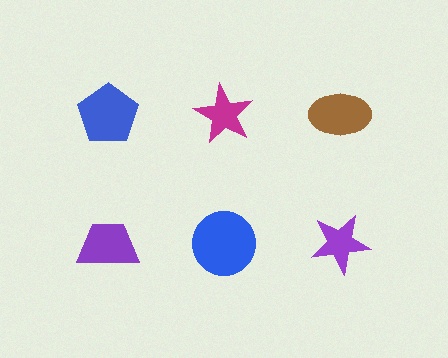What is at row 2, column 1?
A purple trapezoid.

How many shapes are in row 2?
3 shapes.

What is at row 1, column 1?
A blue pentagon.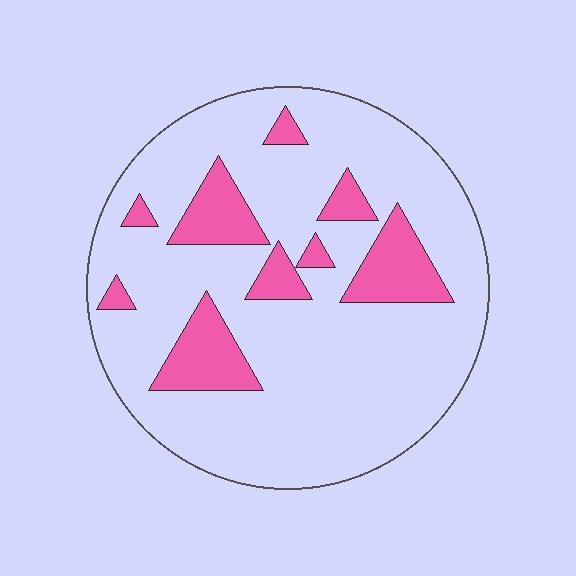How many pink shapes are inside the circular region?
9.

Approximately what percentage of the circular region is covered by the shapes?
Approximately 20%.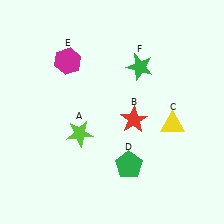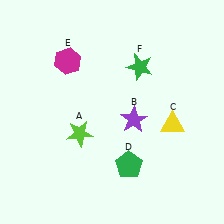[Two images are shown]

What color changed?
The star (B) changed from red in Image 1 to purple in Image 2.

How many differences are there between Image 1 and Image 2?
There is 1 difference between the two images.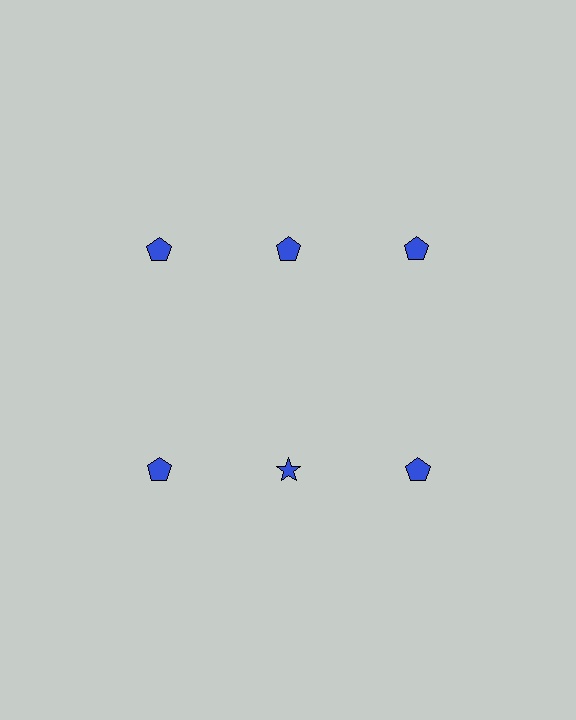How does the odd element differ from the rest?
It has a different shape: star instead of pentagon.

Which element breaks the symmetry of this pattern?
The blue star in the second row, second from left column breaks the symmetry. All other shapes are blue pentagons.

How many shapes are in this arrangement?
There are 6 shapes arranged in a grid pattern.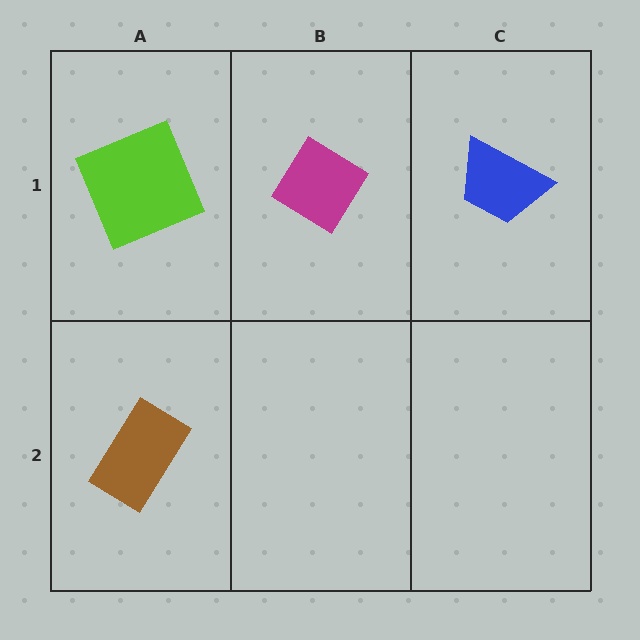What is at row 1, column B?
A magenta diamond.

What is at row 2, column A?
A brown rectangle.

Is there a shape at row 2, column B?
No, that cell is empty.